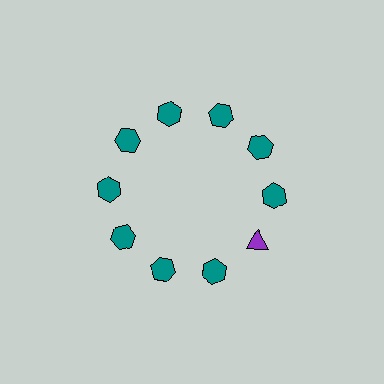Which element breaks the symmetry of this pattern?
The purple triangle at roughly the 4 o'clock position breaks the symmetry. All other shapes are teal hexagons.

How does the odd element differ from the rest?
It differs in both color (purple instead of teal) and shape (triangle instead of hexagon).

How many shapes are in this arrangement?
There are 10 shapes arranged in a ring pattern.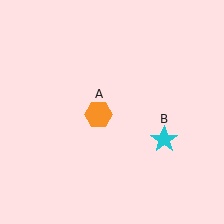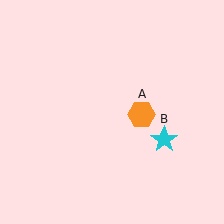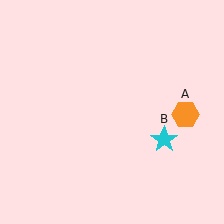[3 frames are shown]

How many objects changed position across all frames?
1 object changed position: orange hexagon (object A).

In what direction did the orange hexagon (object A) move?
The orange hexagon (object A) moved right.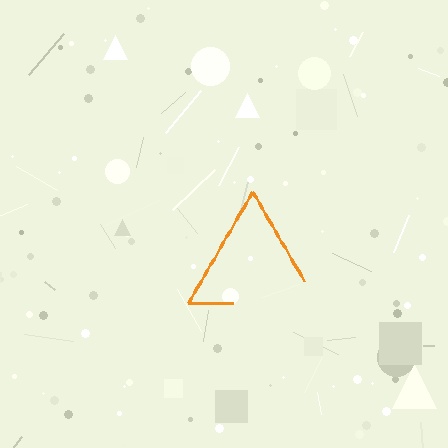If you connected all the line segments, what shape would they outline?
They would outline a triangle.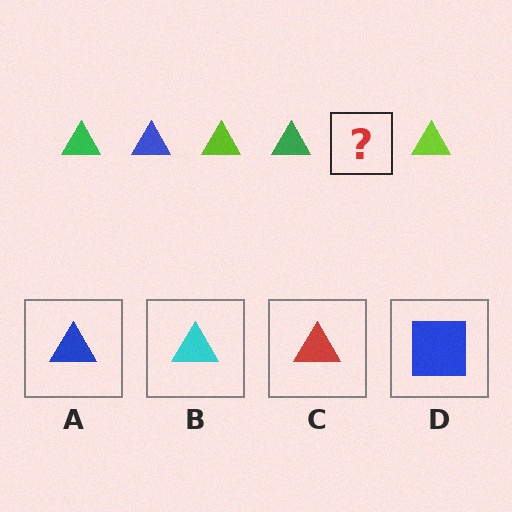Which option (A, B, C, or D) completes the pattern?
A.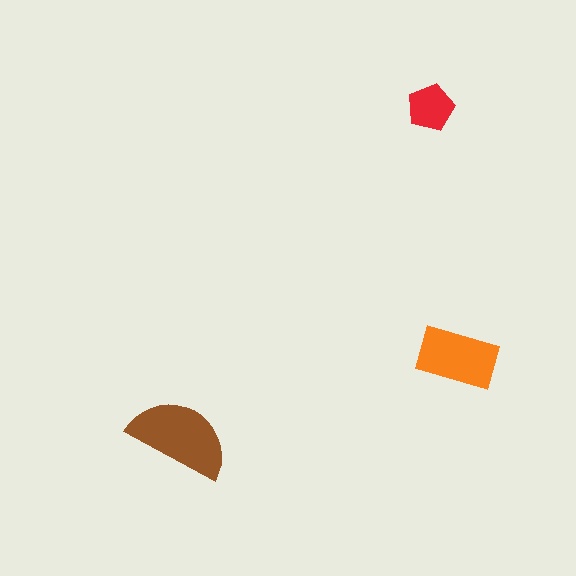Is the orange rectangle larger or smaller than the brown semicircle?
Smaller.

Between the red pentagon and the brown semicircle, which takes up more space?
The brown semicircle.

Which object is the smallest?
The red pentagon.